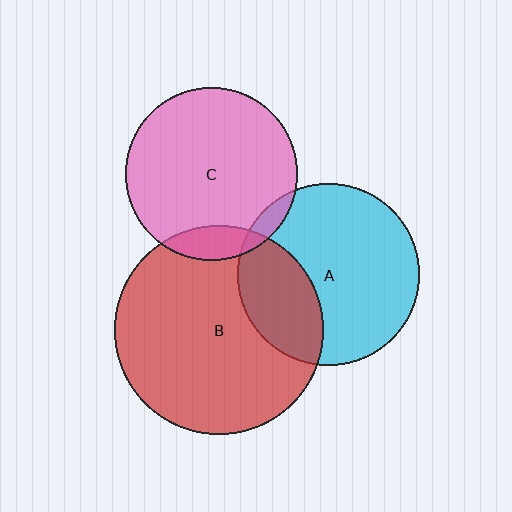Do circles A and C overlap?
Yes.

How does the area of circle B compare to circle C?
Approximately 1.5 times.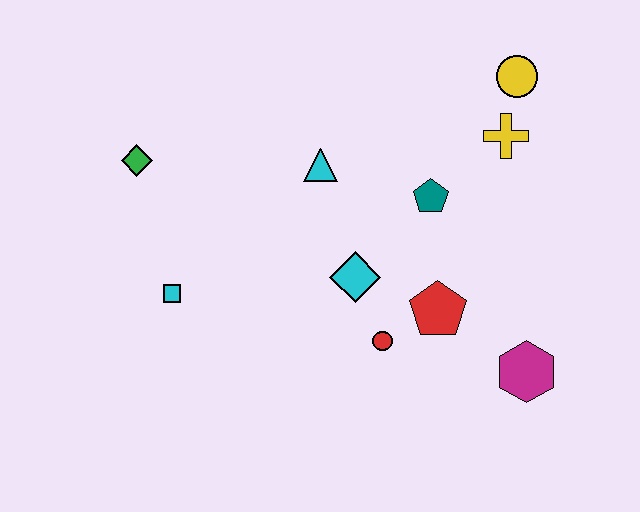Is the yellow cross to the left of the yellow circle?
Yes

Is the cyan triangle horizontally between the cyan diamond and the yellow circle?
No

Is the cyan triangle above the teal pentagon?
Yes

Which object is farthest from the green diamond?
The magenta hexagon is farthest from the green diamond.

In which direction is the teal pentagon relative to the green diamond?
The teal pentagon is to the right of the green diamond.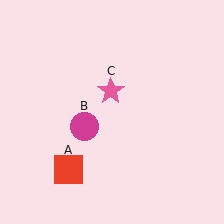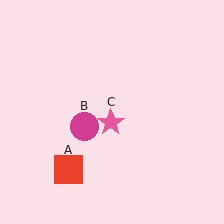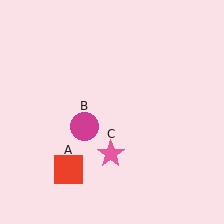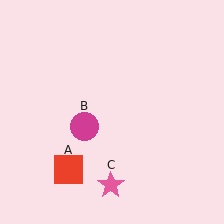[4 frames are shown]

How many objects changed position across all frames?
1 object changed position: pink star (object C).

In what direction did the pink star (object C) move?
The pink star (object C) moved down.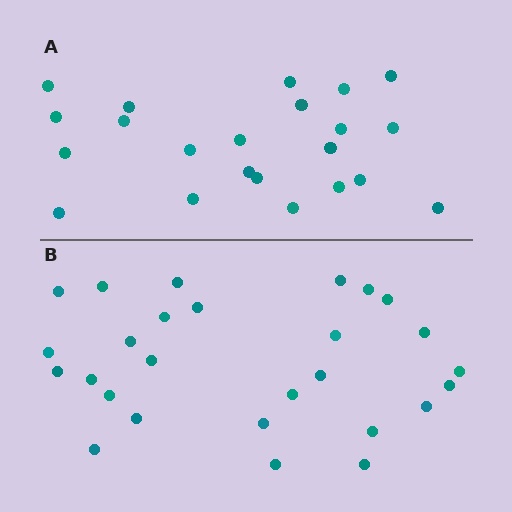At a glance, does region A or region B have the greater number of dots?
Region B (the bottom region) has more dots.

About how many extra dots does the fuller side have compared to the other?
Region B has about 5 more dots than region A.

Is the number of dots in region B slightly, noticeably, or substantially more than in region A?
Region B has only slightly more — the two regions are fairly close. The ratio is roughly 1.2 to 1.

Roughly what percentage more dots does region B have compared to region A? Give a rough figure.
About 25% more.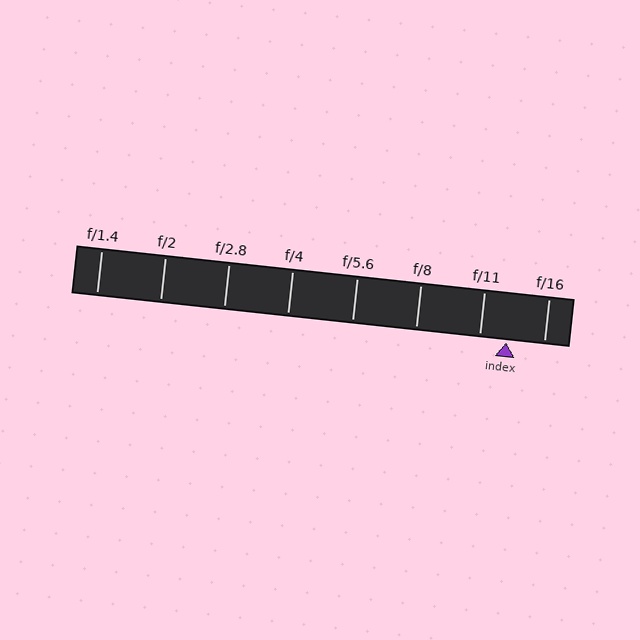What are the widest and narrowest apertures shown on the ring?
The widest aperture shown is f/1.4 and the narrowest is f/16.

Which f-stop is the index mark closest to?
The index mark is closest to f/11.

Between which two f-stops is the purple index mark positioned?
The index mark is between f/11 and f/16.